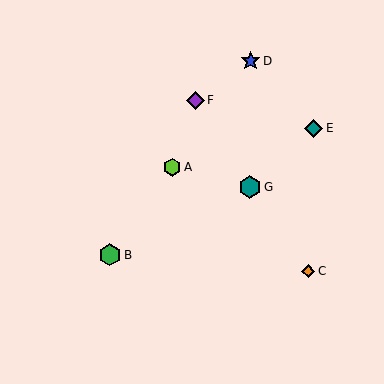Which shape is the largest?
The teal hexagon (labeled G) is the largest.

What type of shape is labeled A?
Shape A is a lime hexagon.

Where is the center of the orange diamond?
The center of the orange diamond is at (308, 271).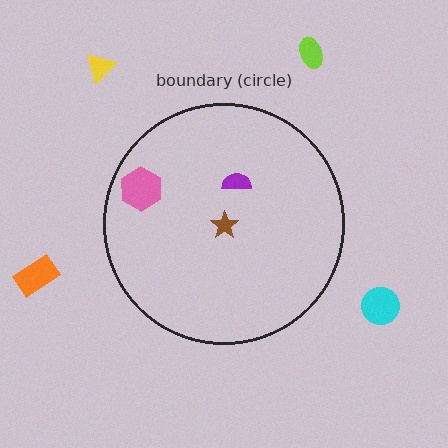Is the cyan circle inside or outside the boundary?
Outside.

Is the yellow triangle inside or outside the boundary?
Outside.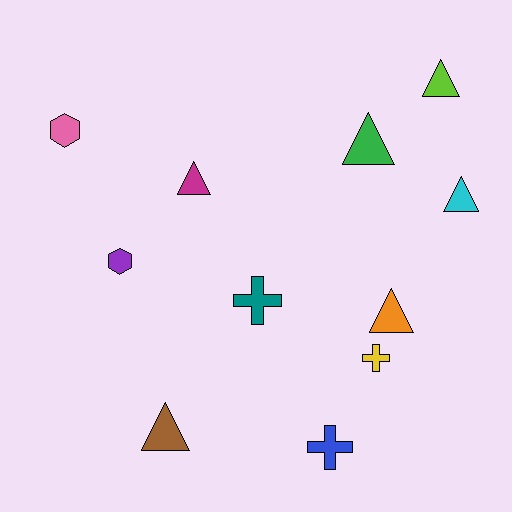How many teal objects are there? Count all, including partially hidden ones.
There is 1 teal object.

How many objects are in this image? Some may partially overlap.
There are 11 objects.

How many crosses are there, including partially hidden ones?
There are 3 crosses.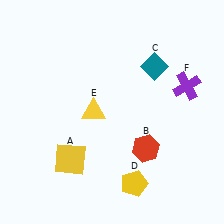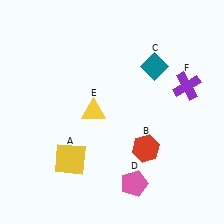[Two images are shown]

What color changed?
The pentagon (D) changed from yellow in Image 1 to pink in Image 2.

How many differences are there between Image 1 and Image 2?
There is 1 difference between the two images.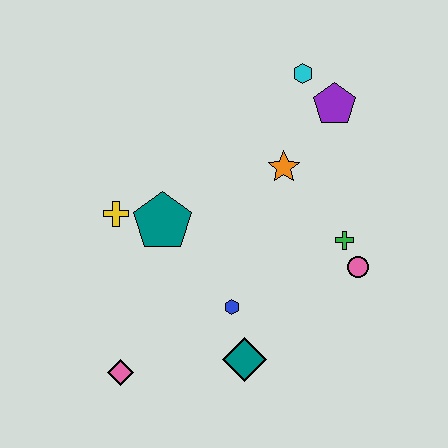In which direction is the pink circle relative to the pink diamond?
The pink circle is to the right of the pink diamond.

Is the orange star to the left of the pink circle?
Yes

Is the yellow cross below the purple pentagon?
Yes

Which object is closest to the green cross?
The pink circle is closest to the green cross.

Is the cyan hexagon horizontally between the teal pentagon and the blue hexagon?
No